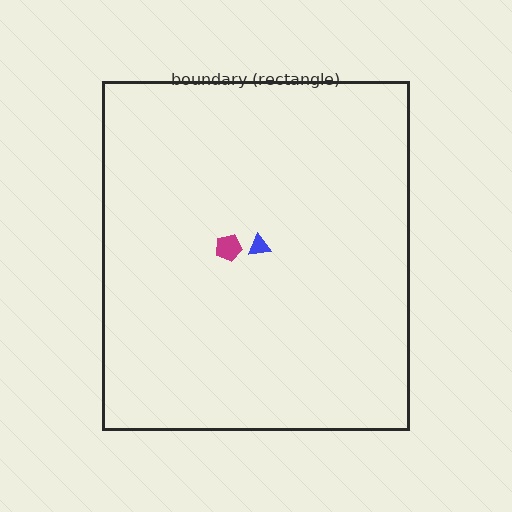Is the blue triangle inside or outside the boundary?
Inside.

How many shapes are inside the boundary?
2 inside, 0 outside.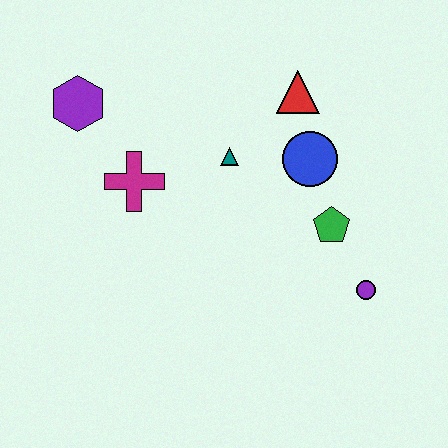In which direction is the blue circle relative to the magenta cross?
The blue circle is to the right of the magenta cross.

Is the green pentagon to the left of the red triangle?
No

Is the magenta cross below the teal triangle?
Yes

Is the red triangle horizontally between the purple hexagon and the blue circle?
Yes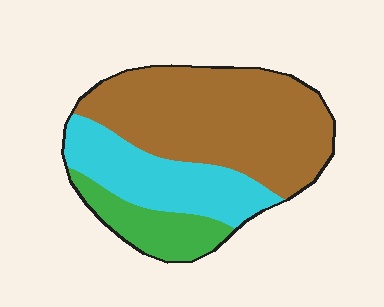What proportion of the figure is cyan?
Cyan covers 28% of the figure.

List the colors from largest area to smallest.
From largest to smallest: brown, cyan, green.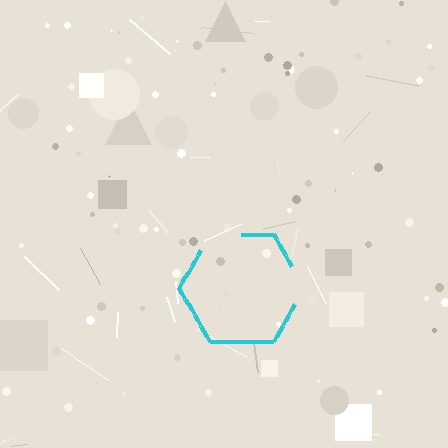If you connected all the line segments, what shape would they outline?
They would outline a hexagon.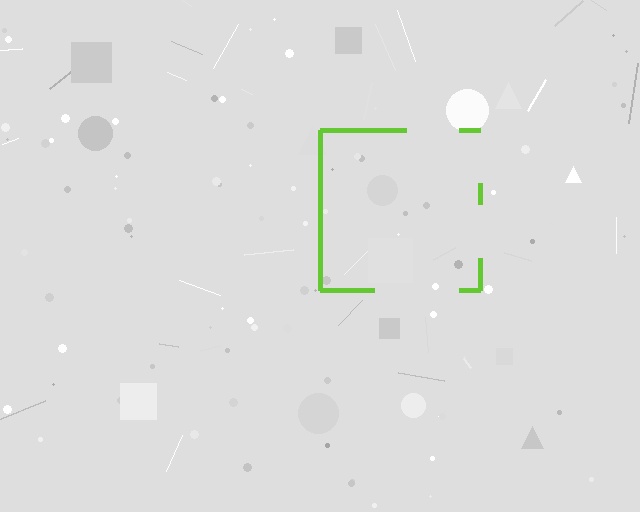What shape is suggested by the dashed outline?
The dashed outline suggests a square.